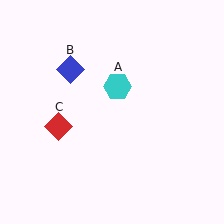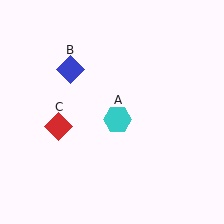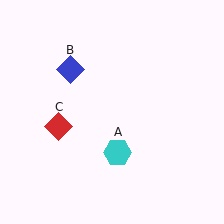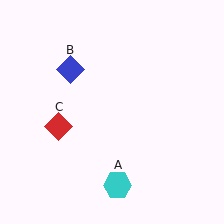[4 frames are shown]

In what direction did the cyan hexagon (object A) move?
The cyan hexagon (object A) moved down.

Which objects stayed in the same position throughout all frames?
Blue diamond (object B) and red diamond (object C) remained stationary.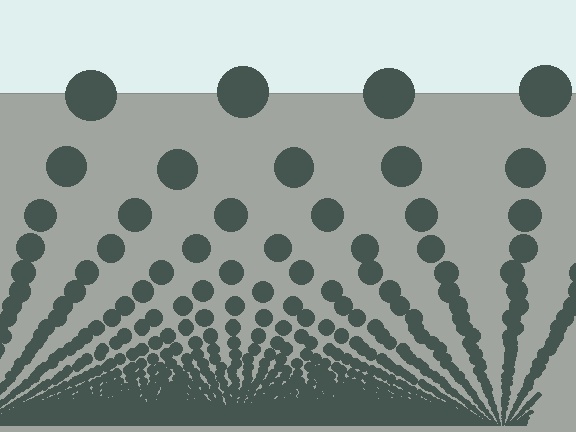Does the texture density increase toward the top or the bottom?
Density increases toward the bottom.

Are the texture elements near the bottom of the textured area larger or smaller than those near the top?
Smaller. The gradient is inverted — elements near the bottom are smaller and denser.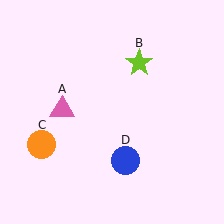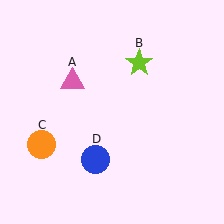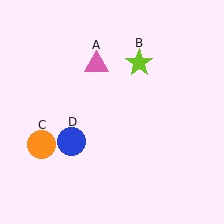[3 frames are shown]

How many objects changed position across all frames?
2 objects changed position: pink triangle (object A), blue circle (object D).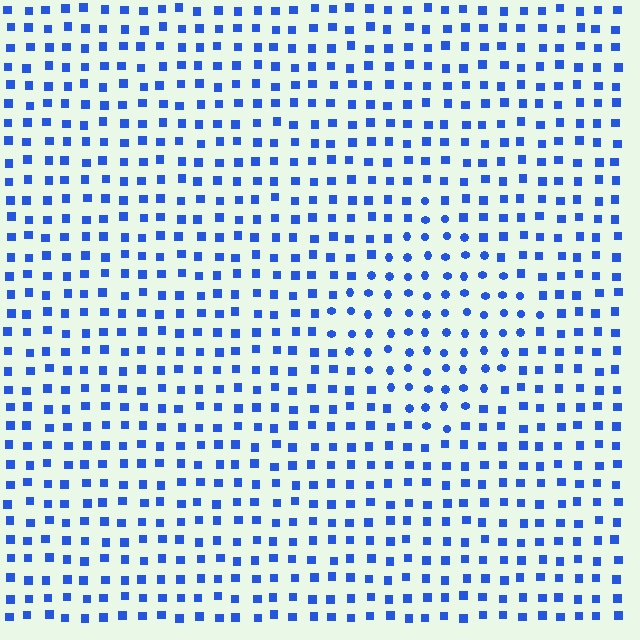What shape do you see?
I see a diamond.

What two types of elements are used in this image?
The image uses circles inside the diamond region and squares outside it.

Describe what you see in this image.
The image is filled with small blue elements arranged in a uniform grid. A diamond-shaped region contains circles, while the surrounding area contains squares. The boundary is defined purely by the change in element shape.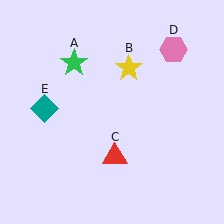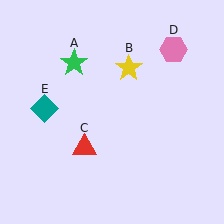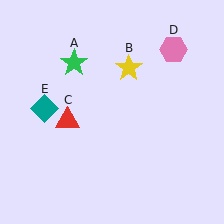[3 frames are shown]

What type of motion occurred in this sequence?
The red triangle (object C) rotated clockwise around the center of the scene.